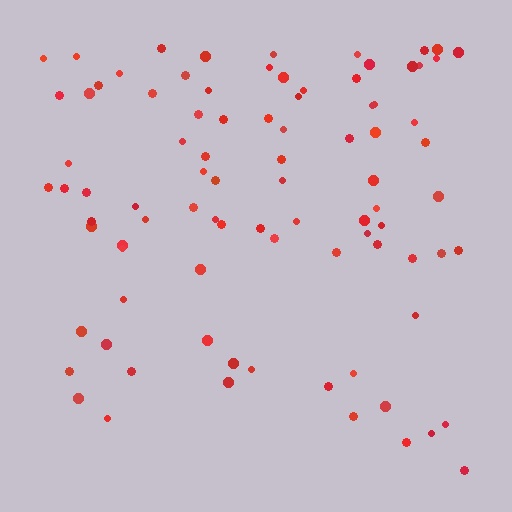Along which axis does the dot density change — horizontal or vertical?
Vertical.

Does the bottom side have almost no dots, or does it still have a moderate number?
Still a moderate number, just noticeably fewer than the top.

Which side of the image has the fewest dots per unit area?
The bottom.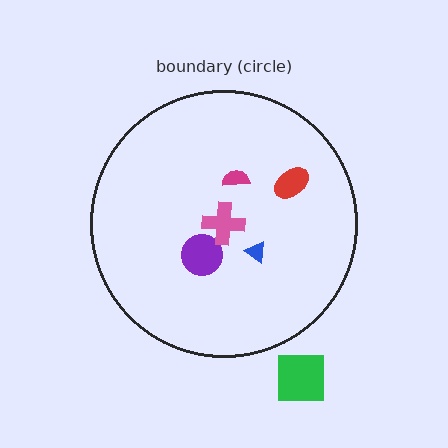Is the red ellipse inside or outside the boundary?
Inside.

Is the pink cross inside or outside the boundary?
Inside.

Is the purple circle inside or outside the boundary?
Inside.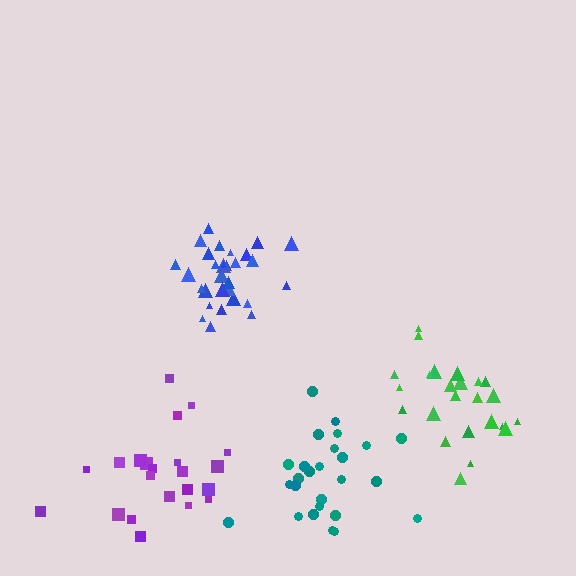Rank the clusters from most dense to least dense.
blue, green, teal, purple.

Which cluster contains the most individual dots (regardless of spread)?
Blue (30).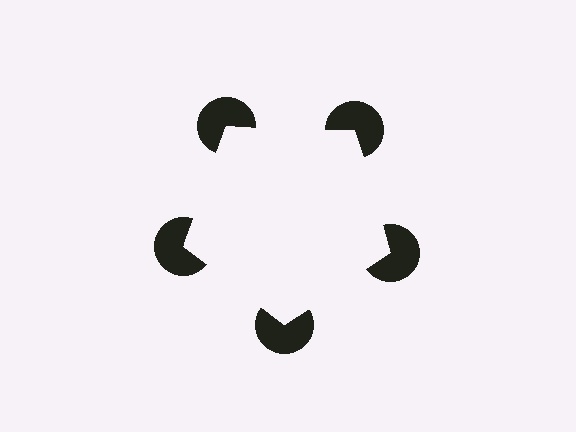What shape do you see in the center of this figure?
An illusory pentagon — its edges are inferred from the aligned wedge cuts in the pac-man discs, not physically drawn.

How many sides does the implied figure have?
5 sides.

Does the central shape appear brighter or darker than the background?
It typically appears slightly brighter than the background, even though no actual brightness change is drawn.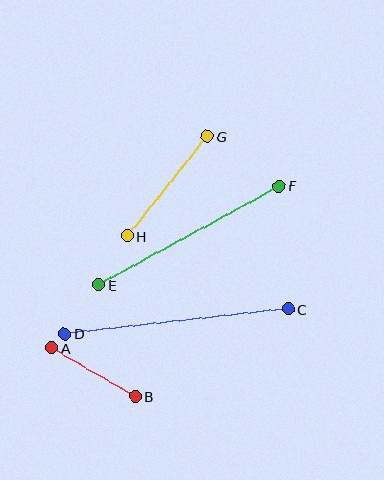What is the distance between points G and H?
The distance is approximately 128 pixels.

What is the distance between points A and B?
The distance is approximately 96 pixels.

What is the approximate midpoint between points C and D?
The midpoint is at approximately (176, 322) pixels.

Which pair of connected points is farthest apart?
Points C and D are farthest apart.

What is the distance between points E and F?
The distance is approximately 206 pixels.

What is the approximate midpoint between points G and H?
The midpoint is at approximately (168, 186) pixels.